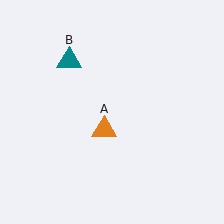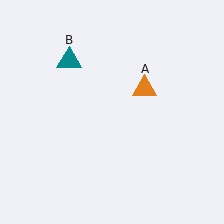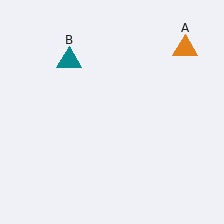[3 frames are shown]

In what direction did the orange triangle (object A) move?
The orange triangle (object A) moved up and to the right.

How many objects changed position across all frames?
1 object changed position: orange triangle (object A).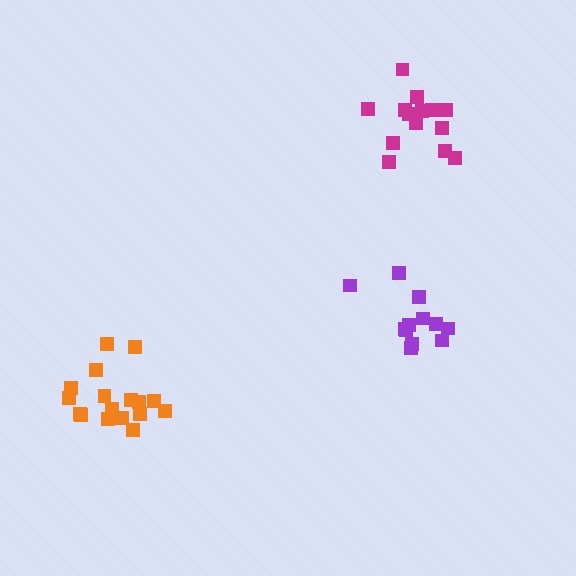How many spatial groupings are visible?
There are 3 spatial groupings.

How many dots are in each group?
Group 1: 14 dots, Group 2: 12 dots, Group 3: 18 dots (44 total).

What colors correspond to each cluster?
The clusters are colored: magenta, purple, orange.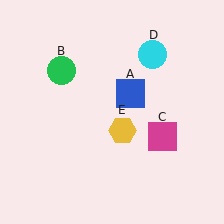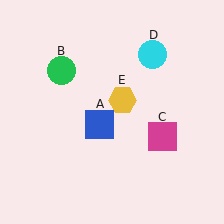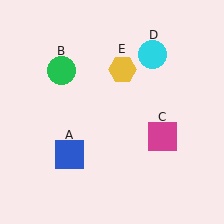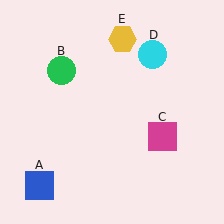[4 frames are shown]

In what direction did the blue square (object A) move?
The blue square (object A) moved down and to the left.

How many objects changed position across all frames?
2 objects changed position: blue square (object A), yellow hexagon (object E).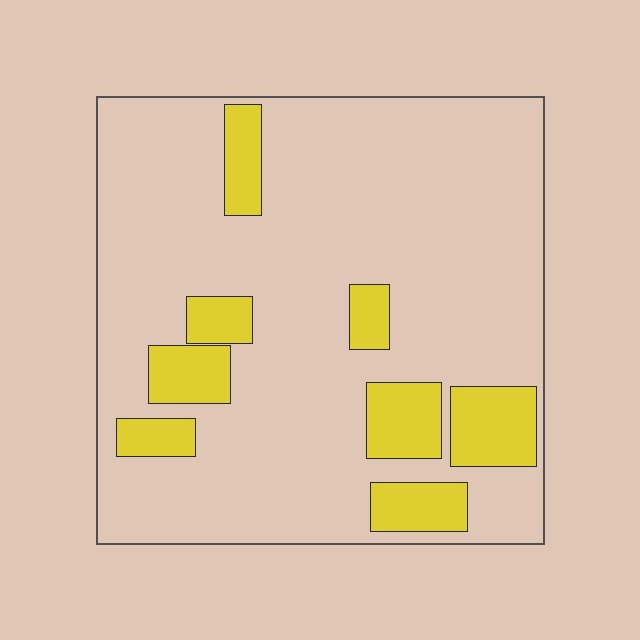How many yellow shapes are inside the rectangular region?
8.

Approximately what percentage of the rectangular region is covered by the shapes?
Approximately 20%.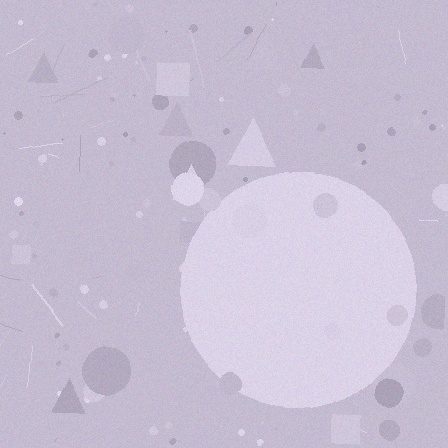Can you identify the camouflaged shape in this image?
The camouflaged shape is a circle.